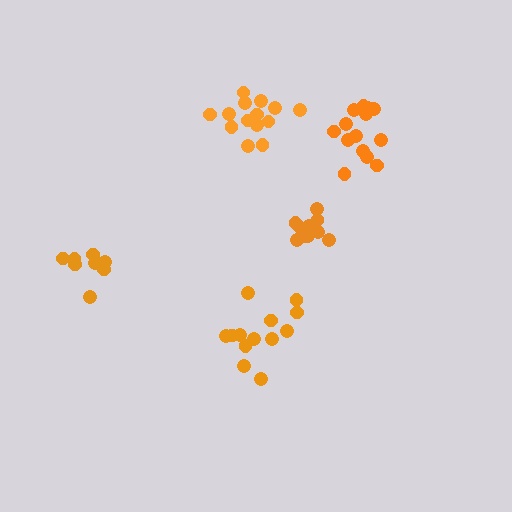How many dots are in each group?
Group 1: 14 dots, Group 2: 10 dots, Group 3: 13 dots, Group 4: 10 dots, Group 5: 15 dots (62 total).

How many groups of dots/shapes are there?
There are 5 groups.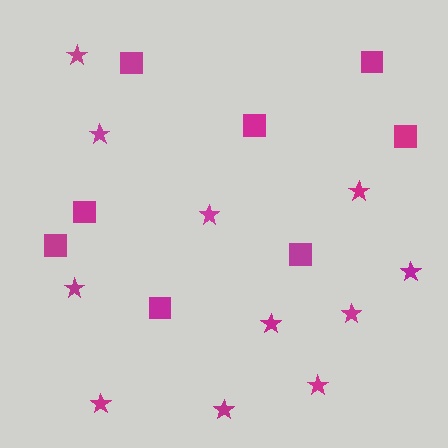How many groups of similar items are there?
There are 2 groups: one group of stars (11) and one group of squares (8).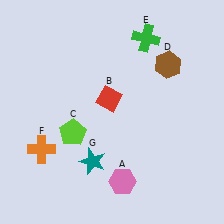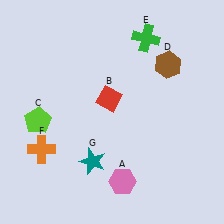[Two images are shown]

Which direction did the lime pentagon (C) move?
The lime pentagon (C) moved left.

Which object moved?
The lime pentagon (C) moved left.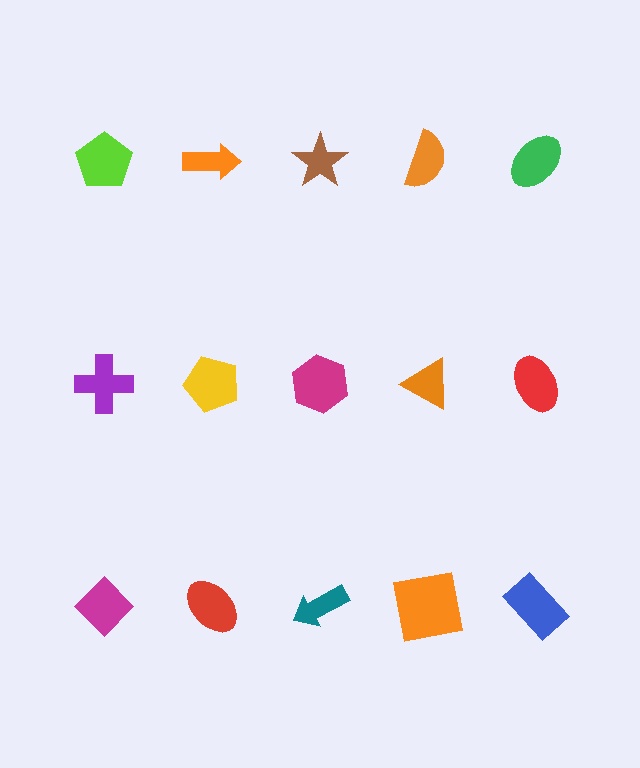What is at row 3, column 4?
An orange square.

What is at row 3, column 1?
A magenta diamond.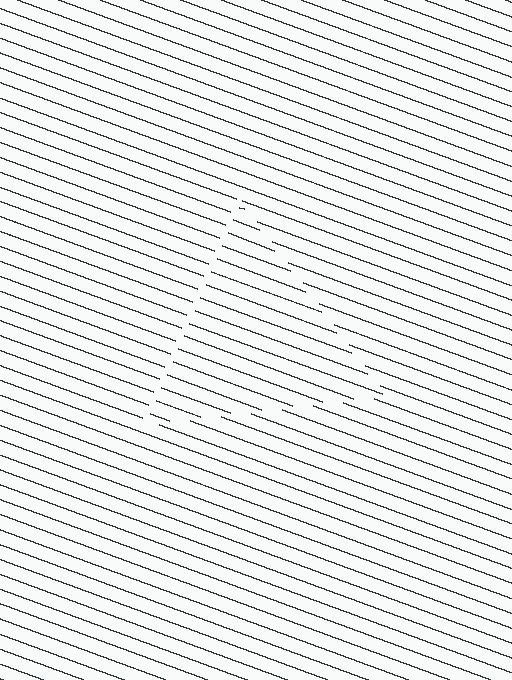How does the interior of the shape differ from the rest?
The interior of the shape contains the same grating, shifted by half a period — the contour is defined by the phase discontinuity where line-ends from the inner and outer gratings abut.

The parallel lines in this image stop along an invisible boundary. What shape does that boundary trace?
An illusory triangle. The interior of the shape contains the same grating, shifted by half a period — the contour is defined by the phase discontinuity where line-ends from the inner and outer gratings abut.